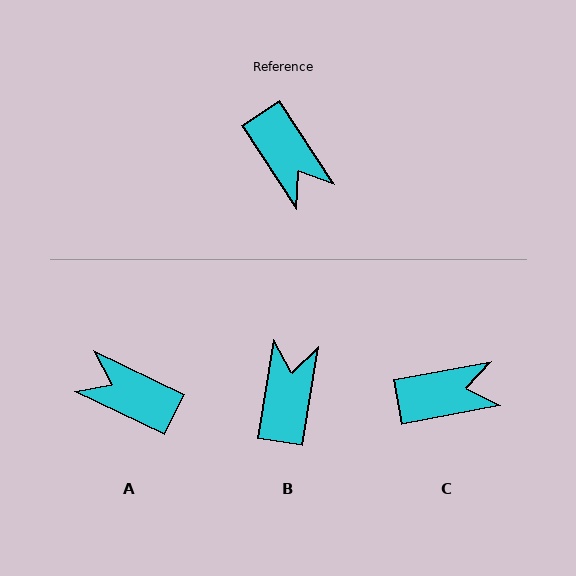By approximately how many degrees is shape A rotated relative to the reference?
Approximately 149 degrees clockwise.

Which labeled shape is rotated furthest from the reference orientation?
A, about 149 degrees away.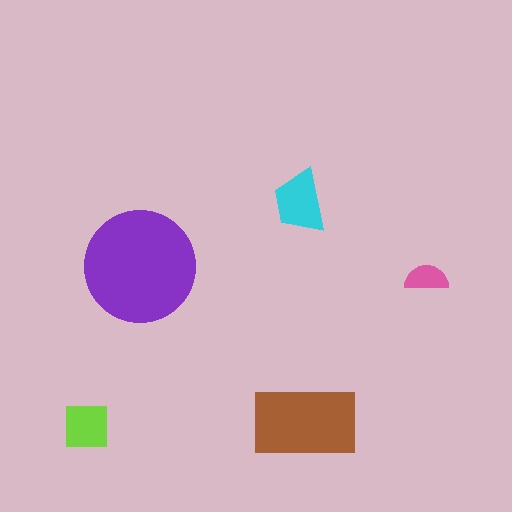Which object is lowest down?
The lime square is bottommost.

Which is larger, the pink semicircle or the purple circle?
The purple circle.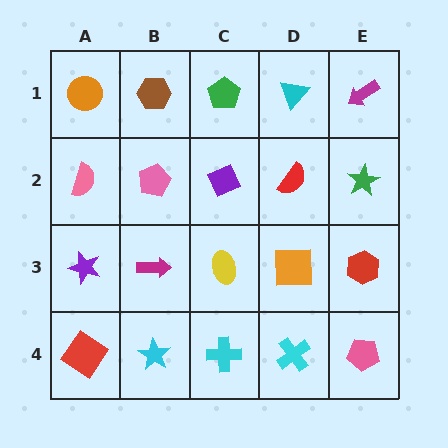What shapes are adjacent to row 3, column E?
A green star (row 2, column E), a pink pentagon (row 4, column E), an orange square (row 3, column D).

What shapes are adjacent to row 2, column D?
A cyan triangle (row 1, column D), an orange square (row 3, column D), a purple diamond (row 2, column C), a green star (row 2, column E).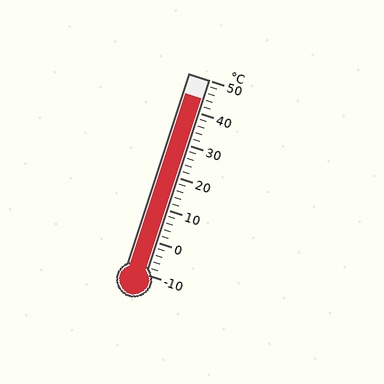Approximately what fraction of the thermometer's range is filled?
The thermometer is filled to approximately 90% of its range.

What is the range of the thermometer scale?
The thermometer scale ranges from -10°C to 50°C.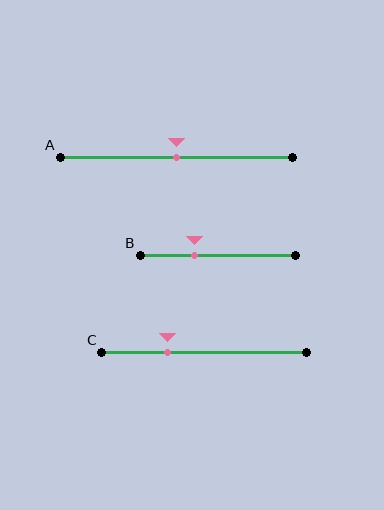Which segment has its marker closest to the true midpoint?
Segment A has its marker closest to the true midpoint.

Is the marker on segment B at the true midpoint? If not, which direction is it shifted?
No, the marker on segment B is shifted to the left by about 15% of the segment length.